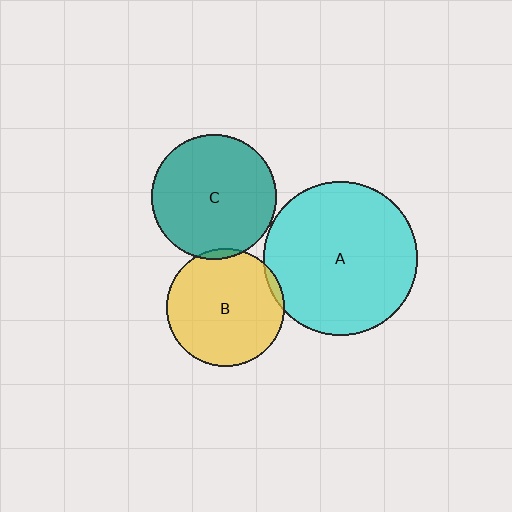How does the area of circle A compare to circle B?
Approximately 1.7 times.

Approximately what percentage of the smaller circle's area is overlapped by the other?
Approximately 5%.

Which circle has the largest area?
Circle A (cyan).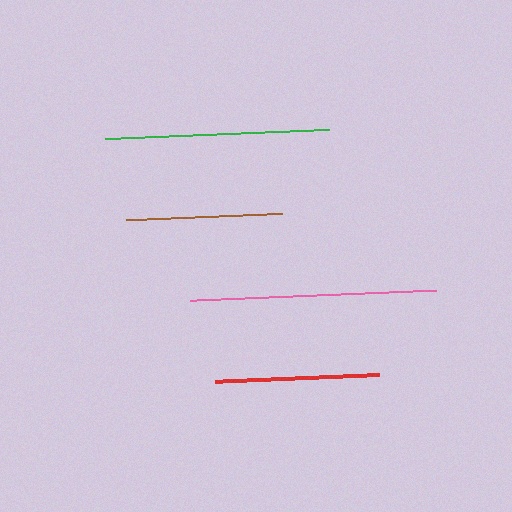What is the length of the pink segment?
The pink segment is approximately 246 pixels long.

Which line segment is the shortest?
The brown line is the shortest at approximately 155 pixels.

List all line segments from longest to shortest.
From longest to shortest: pink, green, red, brown.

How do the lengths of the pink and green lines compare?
The pink and green lines are approximately the same length.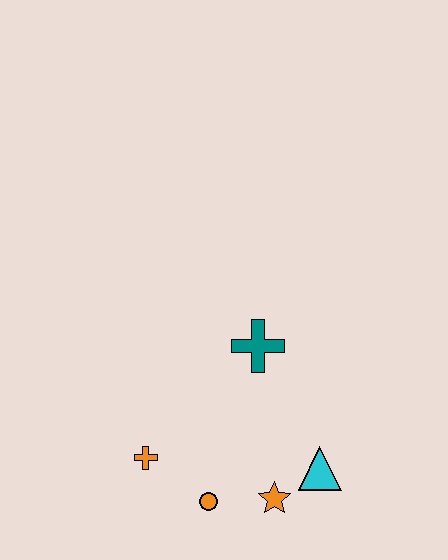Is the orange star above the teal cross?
No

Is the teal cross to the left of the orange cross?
No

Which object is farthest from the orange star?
The teal cross is farthest from the orange star.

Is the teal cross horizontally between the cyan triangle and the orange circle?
Yes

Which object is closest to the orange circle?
The orange star is closest to the orange circle.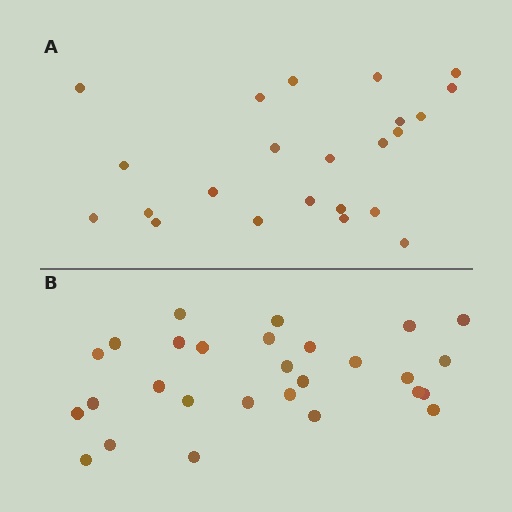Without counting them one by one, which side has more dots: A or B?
Region B (the bottom region) has more dots.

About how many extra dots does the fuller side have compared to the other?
Region B has about 5 more dots than region A.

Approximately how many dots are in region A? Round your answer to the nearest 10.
About 20 dots. (The exact count is 23, which rounds to 20.)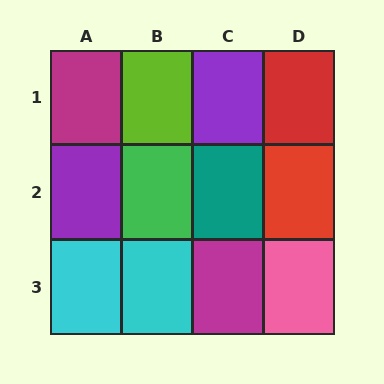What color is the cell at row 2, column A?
Purple.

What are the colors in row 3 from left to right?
Cyan, cyan, magenta, pink.